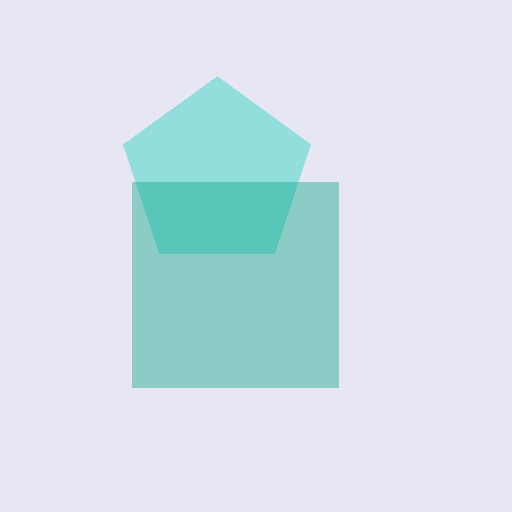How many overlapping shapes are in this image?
There are 2 overlapping shapes in the image.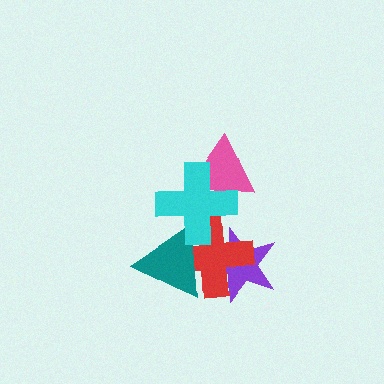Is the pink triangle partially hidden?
Yes, it is partially covered by another shape.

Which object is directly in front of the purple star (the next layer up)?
The red cross is directly in front of the purple star.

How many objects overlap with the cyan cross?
3 objects overlap with the cyan cross.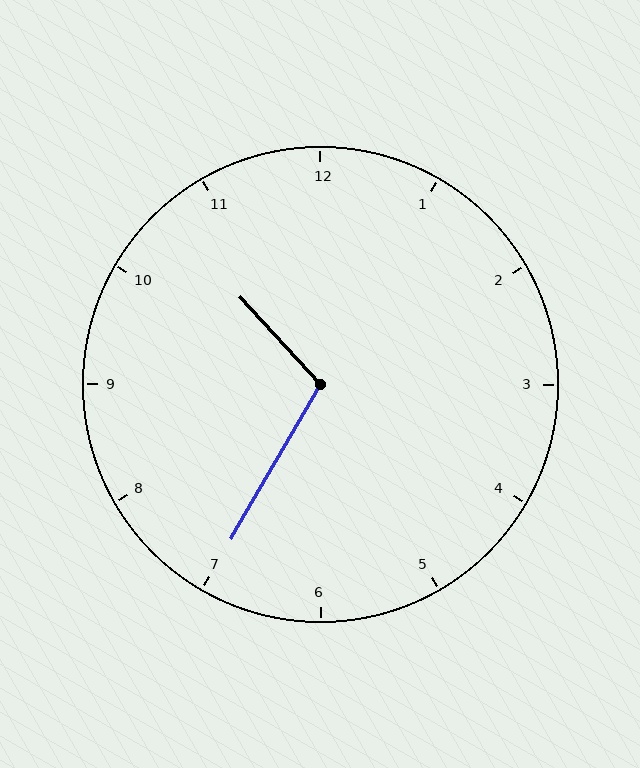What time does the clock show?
10:35.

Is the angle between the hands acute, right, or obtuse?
It is obtuse.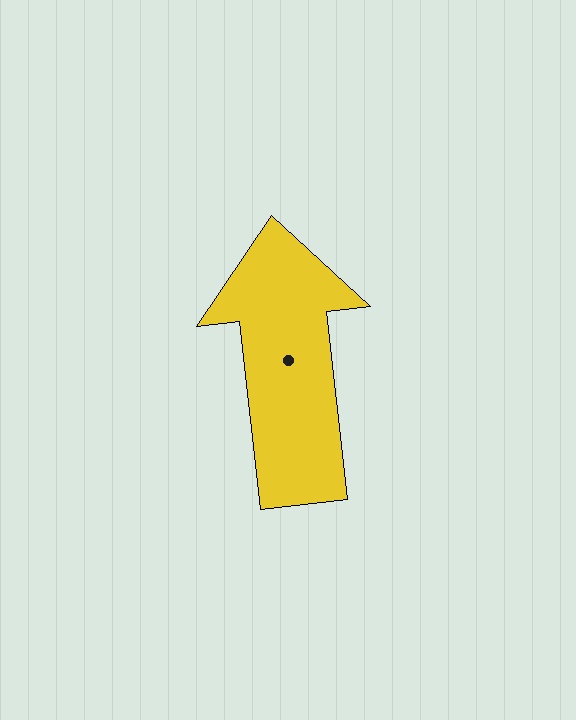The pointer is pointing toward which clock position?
Roughly 12 o'clock.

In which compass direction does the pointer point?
North.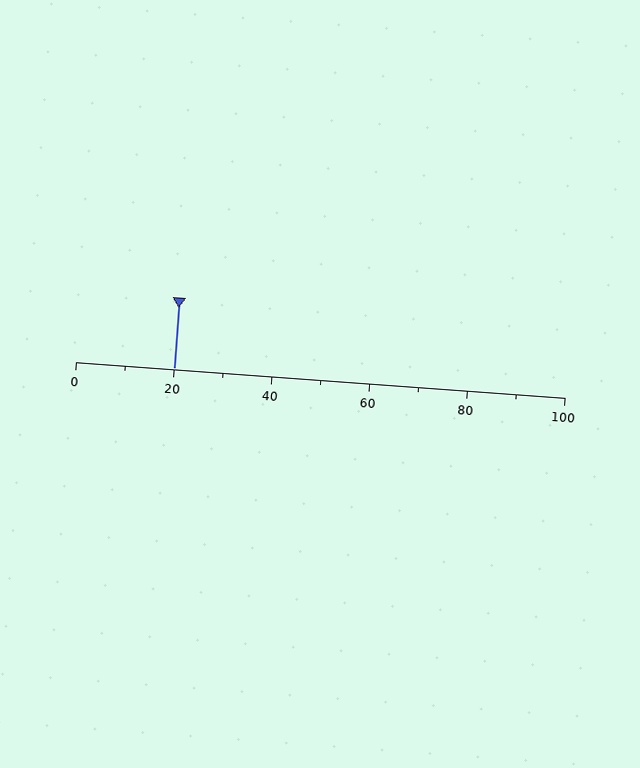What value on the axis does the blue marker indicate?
The marker indicates approximately 20.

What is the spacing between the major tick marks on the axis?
The major ticks are spaced 20 apart.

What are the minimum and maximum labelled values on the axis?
The axis runs from 0 to 100.